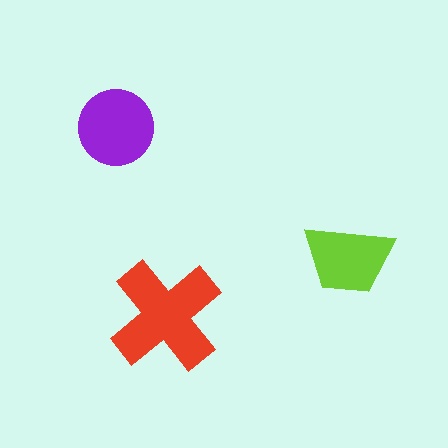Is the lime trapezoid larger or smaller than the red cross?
Smaller.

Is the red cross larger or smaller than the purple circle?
Larger.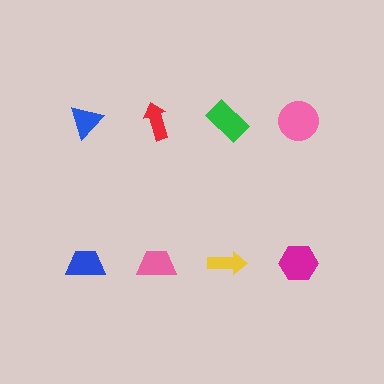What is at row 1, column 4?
A pink circle.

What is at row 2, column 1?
A blue trapezoid.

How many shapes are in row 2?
4 shapes.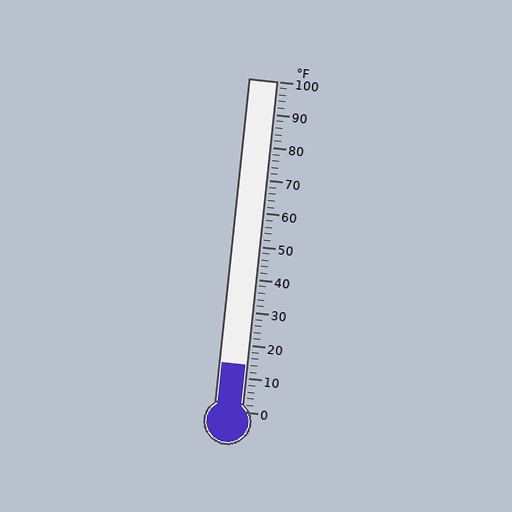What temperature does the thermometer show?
The thermometer shows approximately 14°F.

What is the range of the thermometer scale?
The thermometer scale ranges from 0°F to 100°F.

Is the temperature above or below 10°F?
The temperature is above 10°F.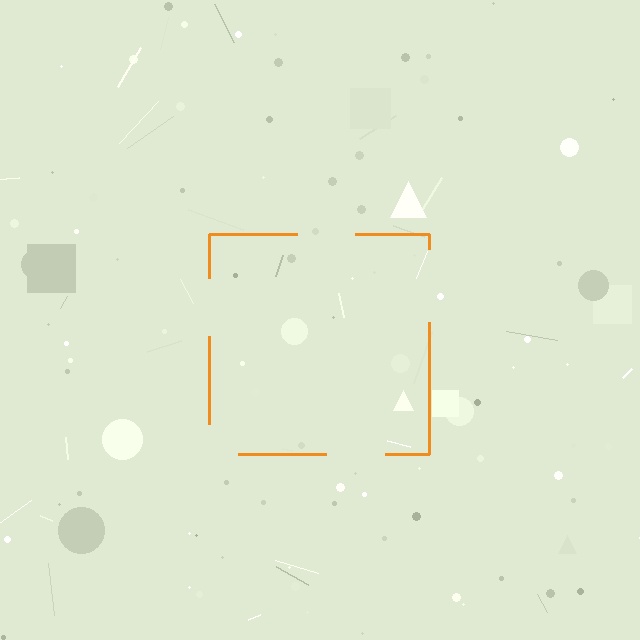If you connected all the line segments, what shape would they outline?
They would outline a square.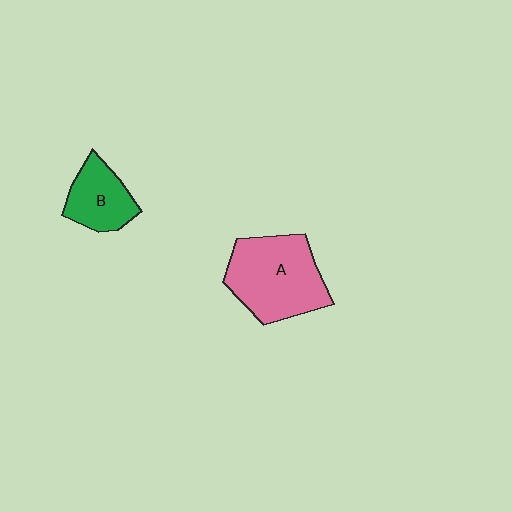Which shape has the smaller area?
Shape B (green).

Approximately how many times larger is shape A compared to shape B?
Approximately 1.8 times.